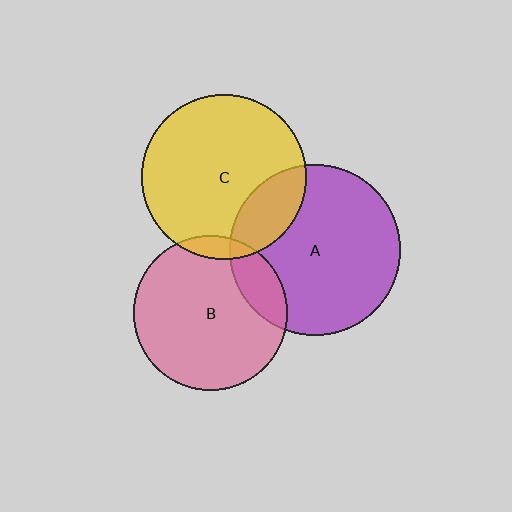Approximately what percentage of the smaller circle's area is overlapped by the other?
Approximately 15%.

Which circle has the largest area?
Circle A (purple).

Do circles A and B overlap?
Yes.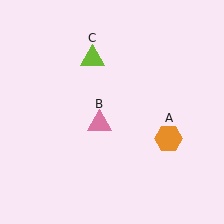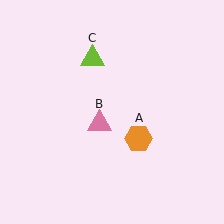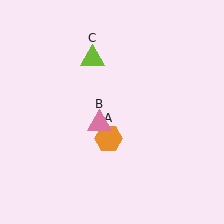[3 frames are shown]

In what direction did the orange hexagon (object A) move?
The orange hexagon (object A) moved left.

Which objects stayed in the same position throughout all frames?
Pink triangle (object B) and lime triangle (object C) remained stationary.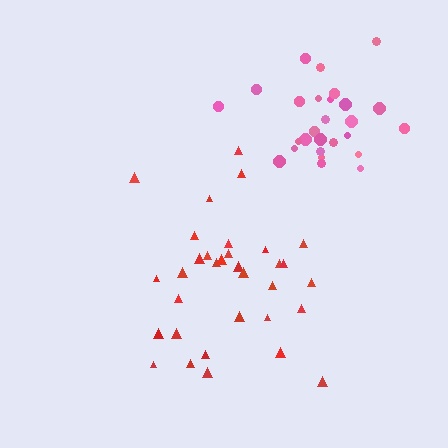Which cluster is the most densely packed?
Pink.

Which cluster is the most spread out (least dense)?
Red.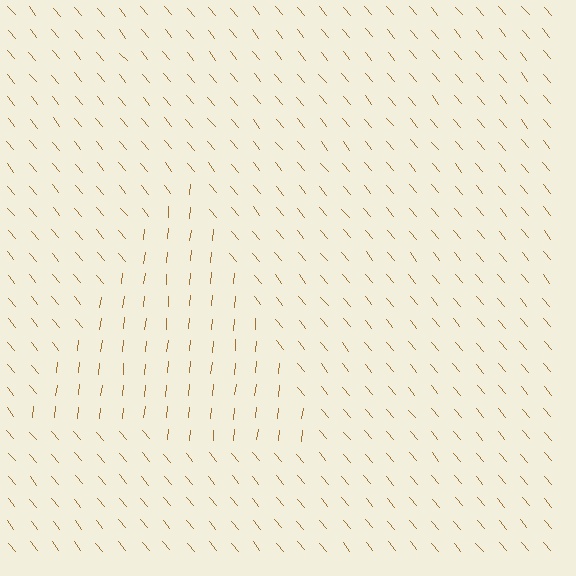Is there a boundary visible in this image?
Yes, there is a texture boundary formed by a change in line orientation.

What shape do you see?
I see a triangle.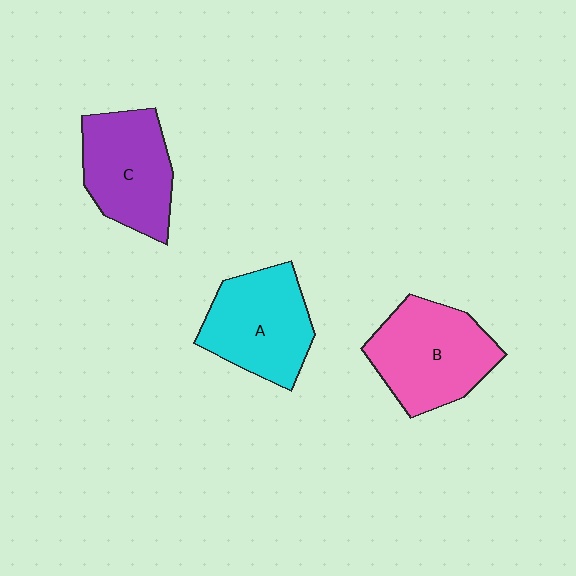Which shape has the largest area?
Shape B (pink).